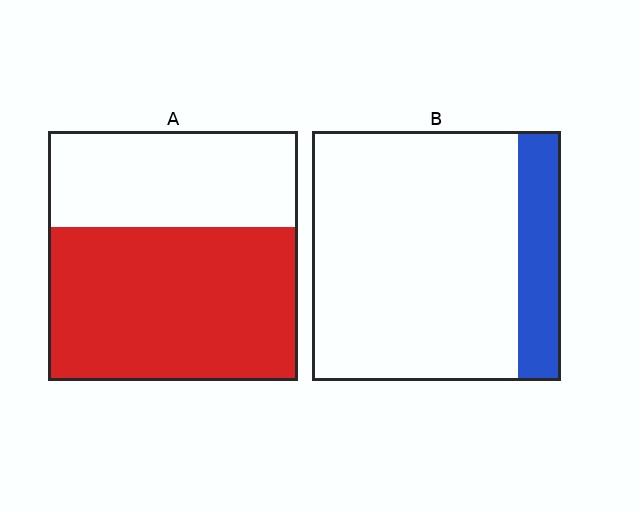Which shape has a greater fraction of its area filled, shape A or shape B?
Shape A.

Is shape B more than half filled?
No.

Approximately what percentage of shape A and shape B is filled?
A is approximately 60% and B is approximately 15%.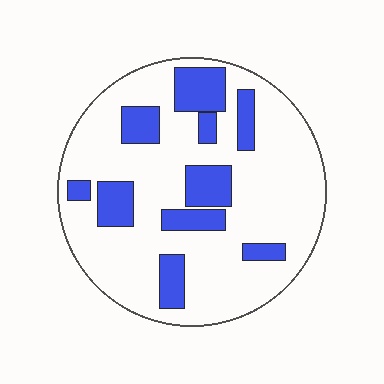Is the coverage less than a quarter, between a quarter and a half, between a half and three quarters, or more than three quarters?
Less than a quarter.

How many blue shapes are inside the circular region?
10.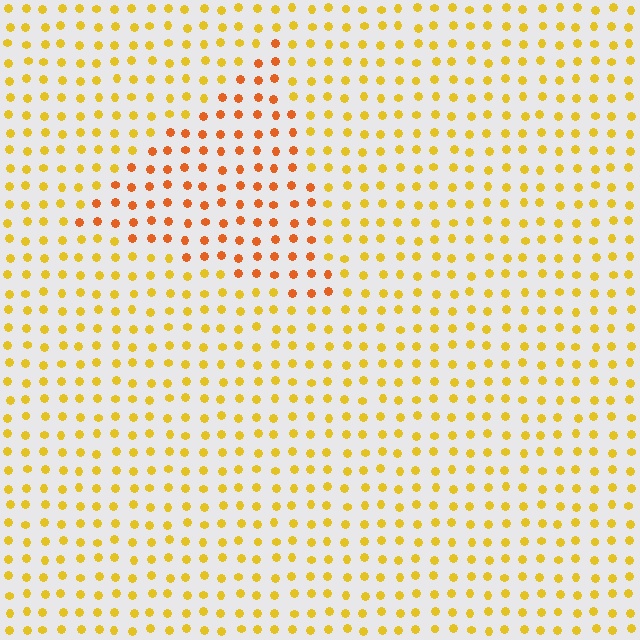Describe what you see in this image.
The image is filled with small yellow elements in a uniform arrangement. A triangle-shaped region is visible where the elements are tinted to a slightly different hue, forming a subtle color boundary.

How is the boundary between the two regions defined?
The boundary is defined purely by a slight shift in hue (about 31 degrees). Spacing, size, and orientation are identical on both sides.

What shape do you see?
I see a triangle.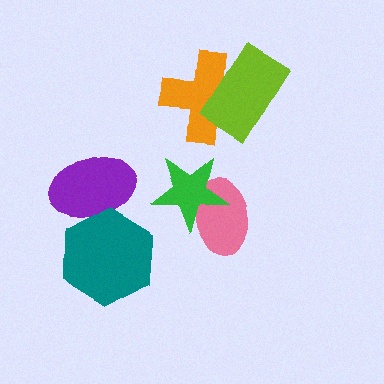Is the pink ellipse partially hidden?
Yes, it is partially covered by another shape.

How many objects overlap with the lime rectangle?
1 object overlaps with the lime rectangle.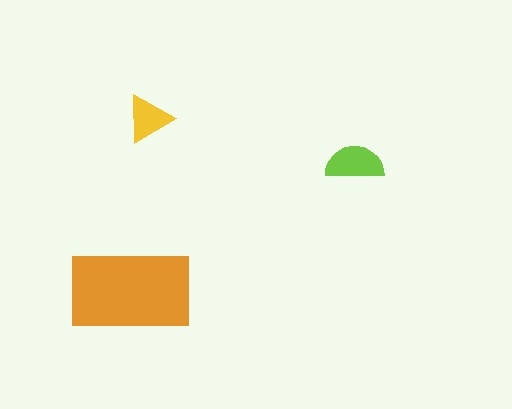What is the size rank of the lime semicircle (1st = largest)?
2nd.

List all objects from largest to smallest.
The orange rectangle, the lime semicircle, the yellow triangle.